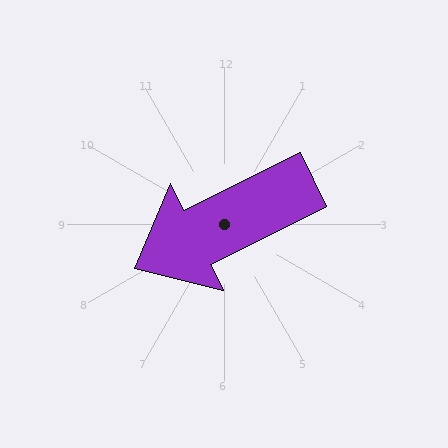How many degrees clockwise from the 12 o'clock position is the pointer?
Approximately 244 degrees.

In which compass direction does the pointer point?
Southwest.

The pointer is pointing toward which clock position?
Roughly 8 o'clock.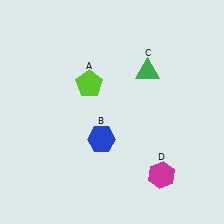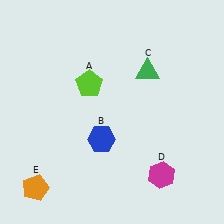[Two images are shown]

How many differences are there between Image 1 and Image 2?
There is 1 difference between the two images.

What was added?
An orange pentagon (E) was added in Image 2.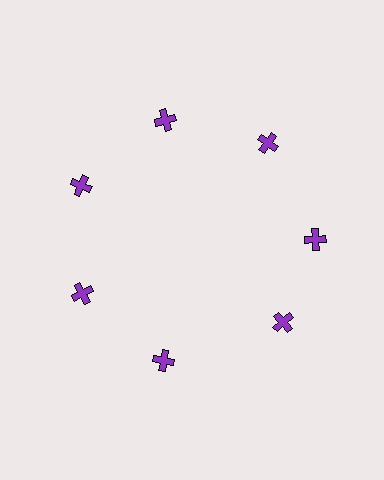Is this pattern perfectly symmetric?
No. The 7 purple crosses are arranged in a ring, but one element near the 5 o'clock position is rotated out of alignment along the ring, breaking the 7-fold rotational symmetry.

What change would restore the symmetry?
The symmetry would be restored by rotating it back into even spacing with its neighbors so that all 7 crosses sit at equal angles and equal distance from the center.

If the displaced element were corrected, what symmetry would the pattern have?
It would have 7-fold rotational symmetry — the pattern would map onto itself every 51 degrees.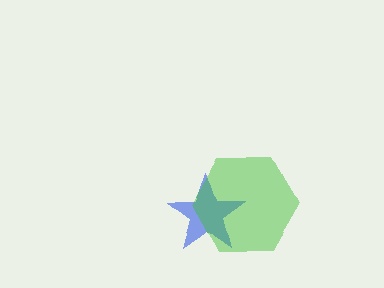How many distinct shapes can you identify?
There are 2 distinct shapes: a blue star, a green hexagon.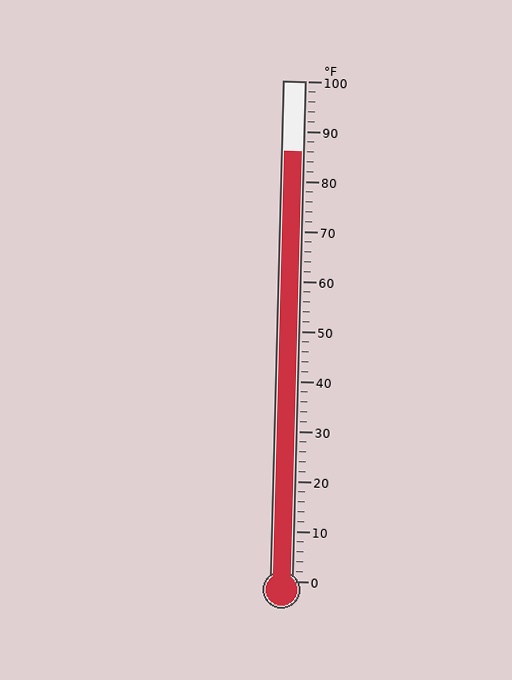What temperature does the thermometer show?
The thermometer shows approximately 86°F.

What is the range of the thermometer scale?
The thermometer scale ranges from 0°F to 100°F.